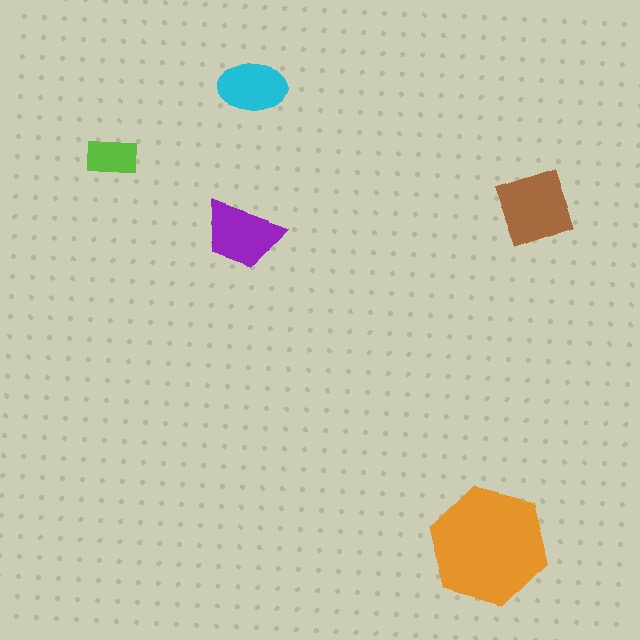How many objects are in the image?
There are 5 objects in the image.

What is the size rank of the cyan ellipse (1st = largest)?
4th.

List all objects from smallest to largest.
The lime rectangle, the cyan ellipse, the purple trapezoid, the brown diamond, the orange hexagon.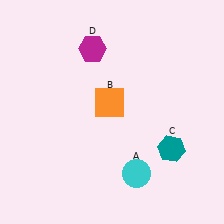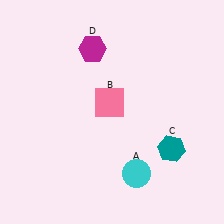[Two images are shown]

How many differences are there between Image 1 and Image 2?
There is 1 difference between the two images.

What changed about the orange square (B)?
In Image 1, B is orange. In Image 2, it changed to pink.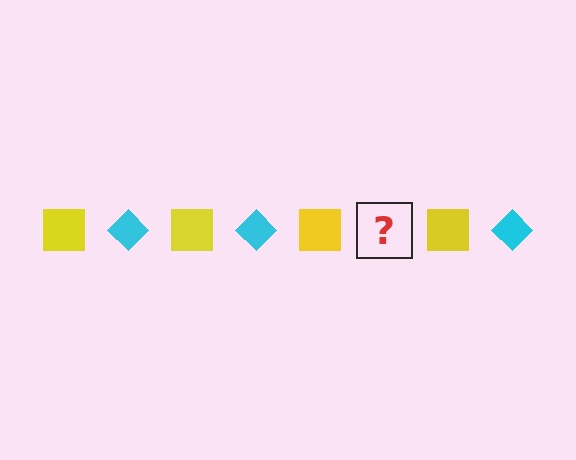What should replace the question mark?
The question mark should be replaced with a cyan diamond.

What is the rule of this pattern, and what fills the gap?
The rule is that the pattern alternates between yellow square and cyan diamond. The gap should be filled with a cyan diamond.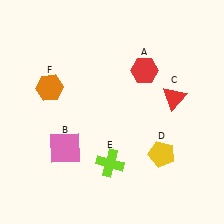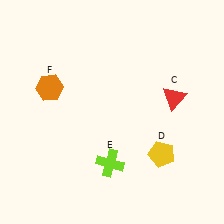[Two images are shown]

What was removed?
The red hexagon (A), the pink square (B) were removed in Image 2.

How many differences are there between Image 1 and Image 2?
There are 2 differences between the two images.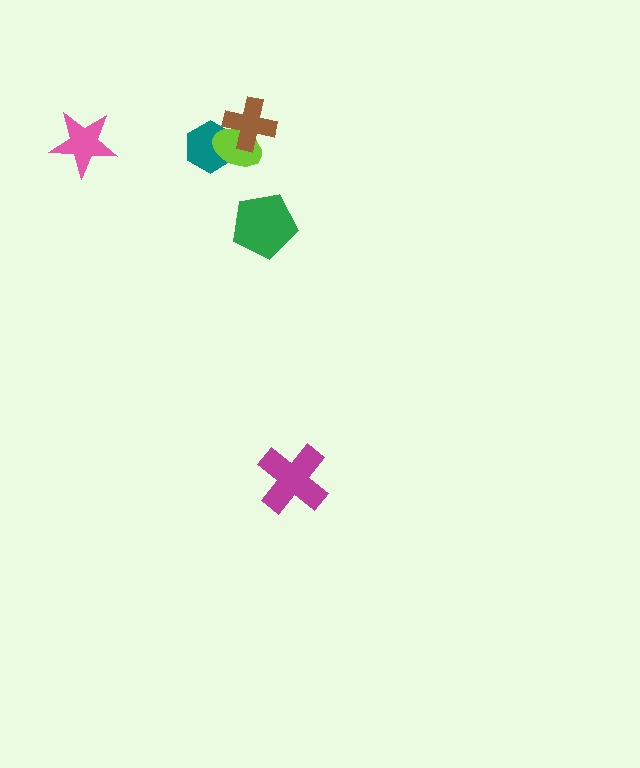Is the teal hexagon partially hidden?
Yes, it is partially covered by another shape.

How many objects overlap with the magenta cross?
0 objects overlap with the magenta cross.